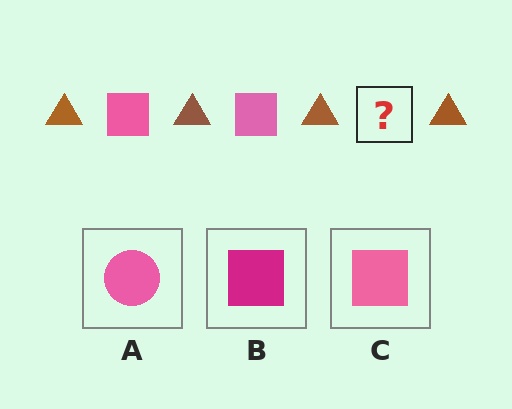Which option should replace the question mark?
Option C.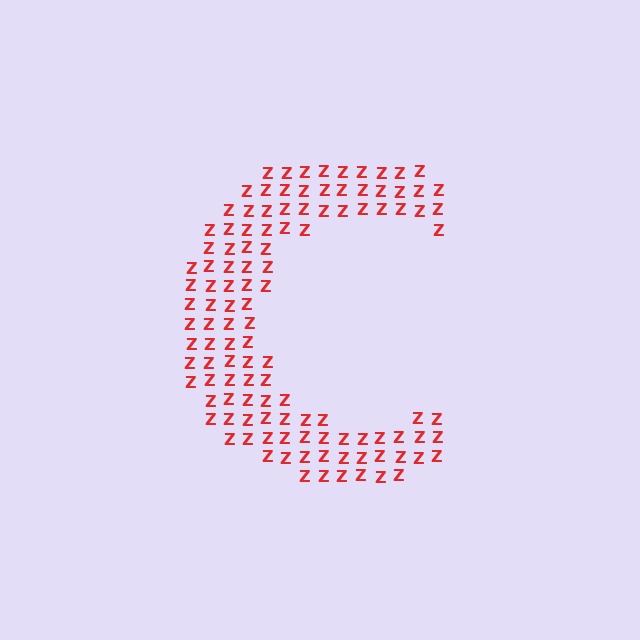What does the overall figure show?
The overall figure shows the letter C.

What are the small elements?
The small elements are letter Z's.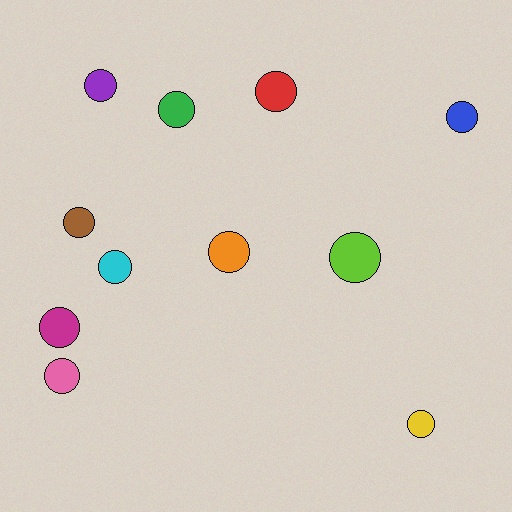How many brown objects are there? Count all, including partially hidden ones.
There is 1 brown object.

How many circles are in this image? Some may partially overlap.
There are 11 circles.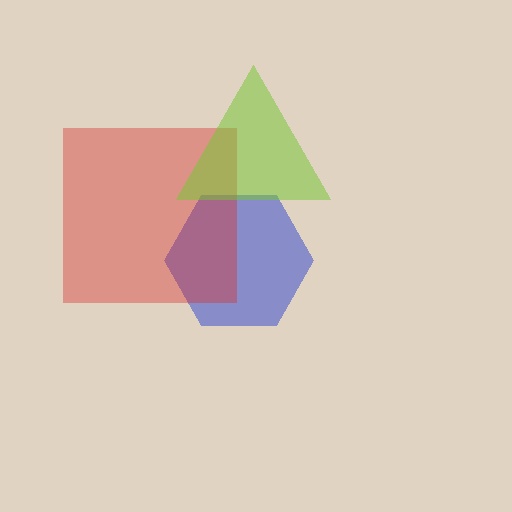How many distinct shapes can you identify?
There are 3 distinct shapes: a blue hexagon, a red square, a lime triangle.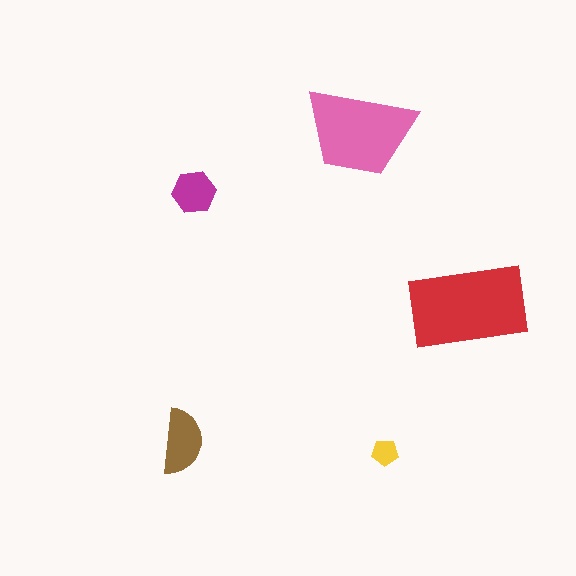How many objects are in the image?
There are 5 objects in the image.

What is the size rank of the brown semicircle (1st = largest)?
3rd.